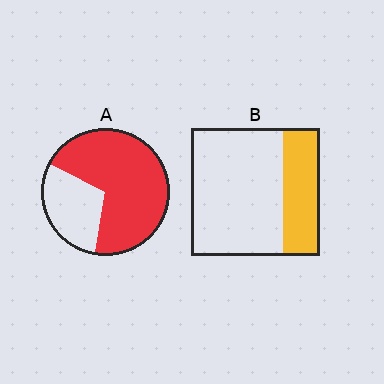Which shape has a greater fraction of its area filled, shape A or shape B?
Shape A.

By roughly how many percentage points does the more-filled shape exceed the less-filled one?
By roughly 40 percentage points (A over B).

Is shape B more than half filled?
No.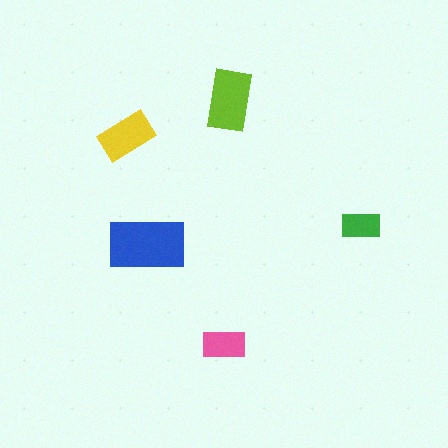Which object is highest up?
The lime rectangle is topmost.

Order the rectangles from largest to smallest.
the blue one, the lime one, the yellow one, the pink one, the green one.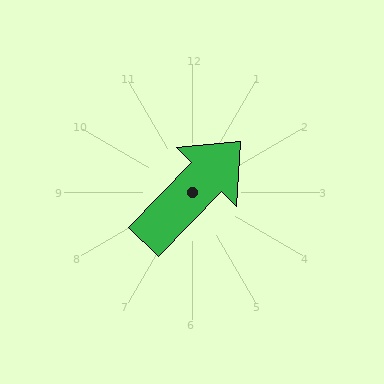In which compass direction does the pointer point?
Northeast.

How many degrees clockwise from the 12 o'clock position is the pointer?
Approximately 44 degrees.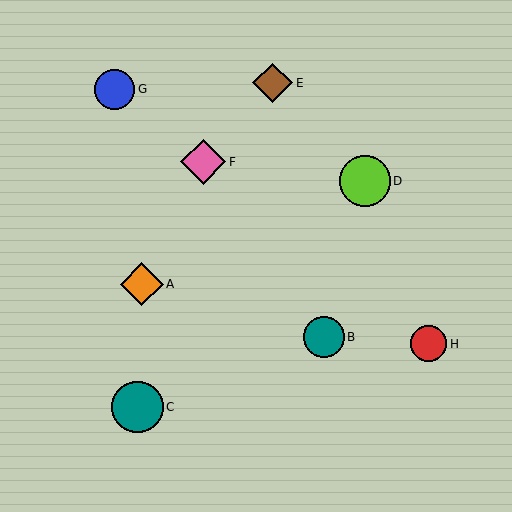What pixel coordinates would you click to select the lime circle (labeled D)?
Click at (365, 181) to select the lime circle D.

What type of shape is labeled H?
Shape H is a red circle.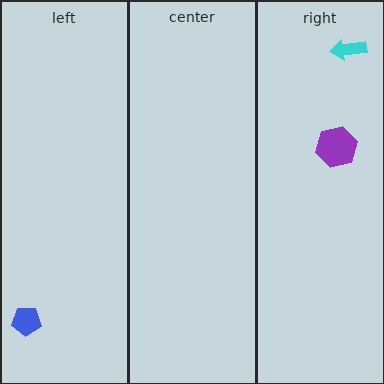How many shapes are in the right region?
2.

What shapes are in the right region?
The purple hexagon, the cyan arrow.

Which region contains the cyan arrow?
The right region.